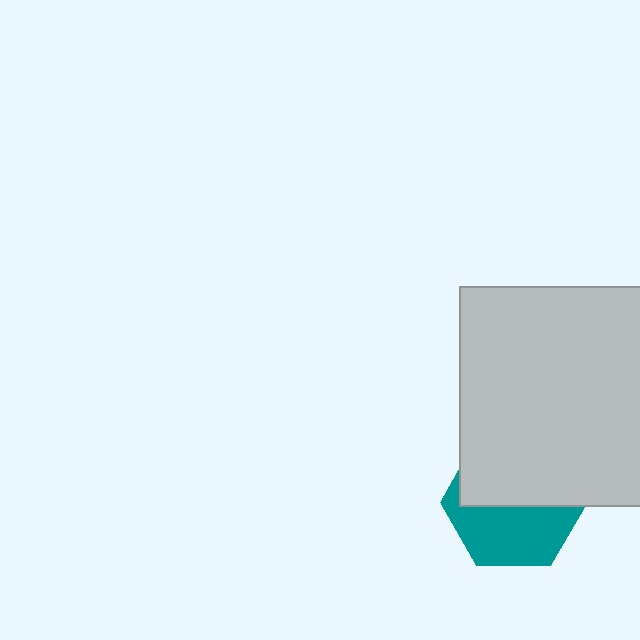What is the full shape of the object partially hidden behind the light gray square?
The partially hidden object is a teal hexagon.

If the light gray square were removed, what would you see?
You would see the complete teal hexagon.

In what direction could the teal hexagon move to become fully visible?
The teal hexagon could move down. That would shift it out from behind the light gray square entirely.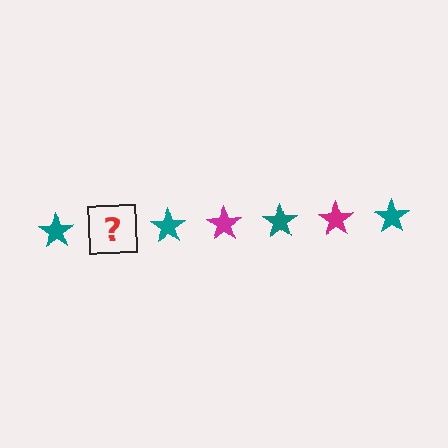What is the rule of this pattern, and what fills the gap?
The rule is that the pattern cycles through teal, magenta stars. The gap should be filled with a magenta star.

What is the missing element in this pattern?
The missing element is a magenta star.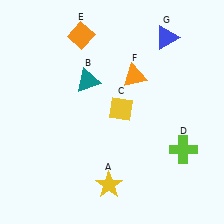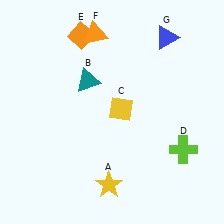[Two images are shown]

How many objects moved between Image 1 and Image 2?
1 object moved between the two images.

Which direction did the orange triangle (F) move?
The orange triangle (F) moved up.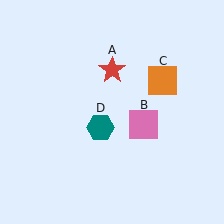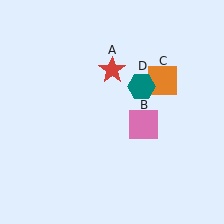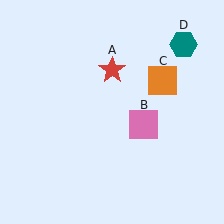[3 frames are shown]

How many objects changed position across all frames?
1 object changed position: teal hexagon (object D).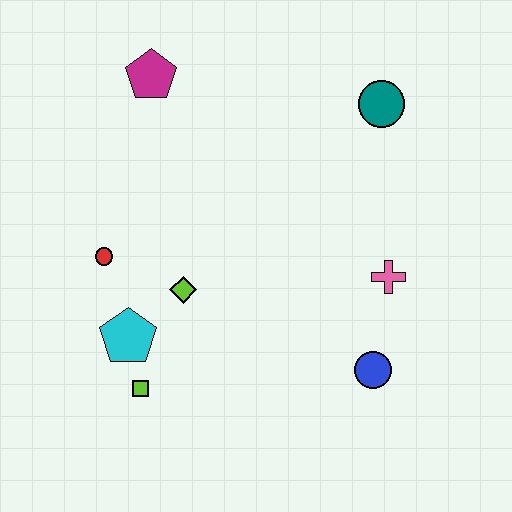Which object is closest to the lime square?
The cyan pentagon is closest to the lime square.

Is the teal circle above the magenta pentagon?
No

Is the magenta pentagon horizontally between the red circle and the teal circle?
Yes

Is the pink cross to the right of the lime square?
Yes